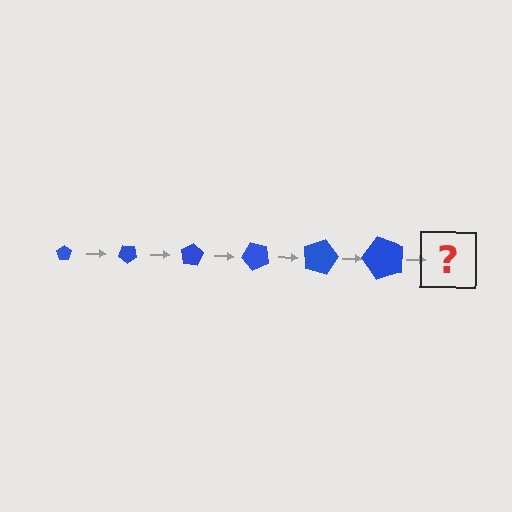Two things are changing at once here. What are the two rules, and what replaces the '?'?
The two rules are that the pentagon grows larger each step and it rotates 40 degrees each step. The '?' should be a pentagon, larger than the previous one and rotated 240 degrees from the start.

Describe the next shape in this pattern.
It should be a pentagon, larger than the previous one and rotated 240 degrees from the start.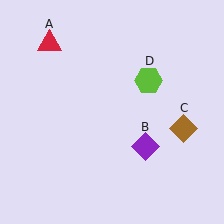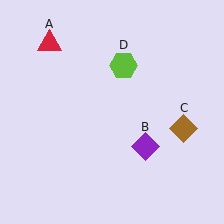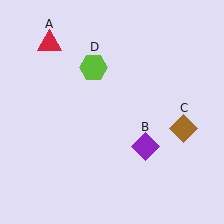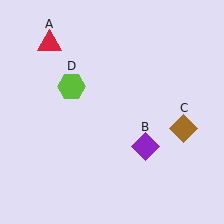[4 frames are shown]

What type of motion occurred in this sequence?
The lime hexagon (object D) rotated counterclockwise around the center of the scene.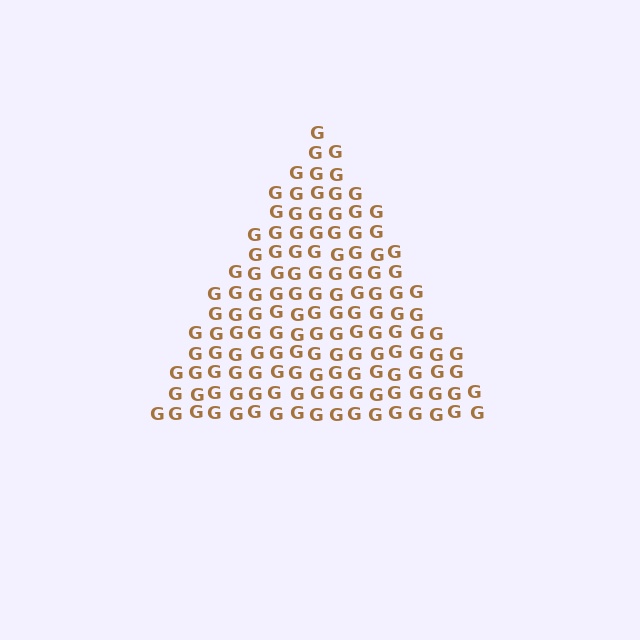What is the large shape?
The large shape is a triangle.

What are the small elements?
The small elements are letter G's.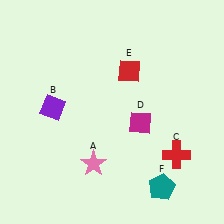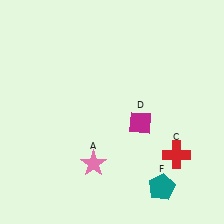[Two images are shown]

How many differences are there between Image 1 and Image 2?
There are 2 differences between the two images.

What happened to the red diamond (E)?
The red diamond (E) was removed in Image 2. It was in the top-right area of Image 1.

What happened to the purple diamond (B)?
The purple diamond (B) was removed in Image 2. It was in the top-left area of Image 1.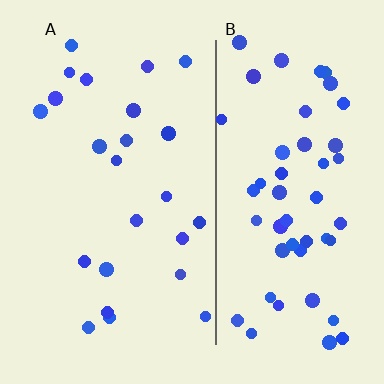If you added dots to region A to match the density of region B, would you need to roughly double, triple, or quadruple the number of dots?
Approximately double.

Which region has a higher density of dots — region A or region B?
B (the right).